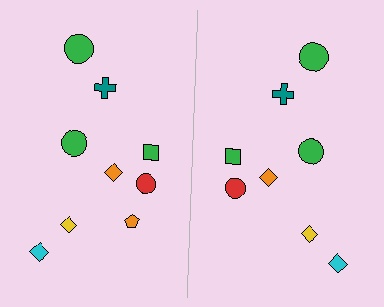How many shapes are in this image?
There are 17 shapes in this image.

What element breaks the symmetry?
A orange pentagon is missing from the right side.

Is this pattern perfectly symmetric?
No, the pattern is not perfectly symmetric. A orange pentagon is missing from the right side.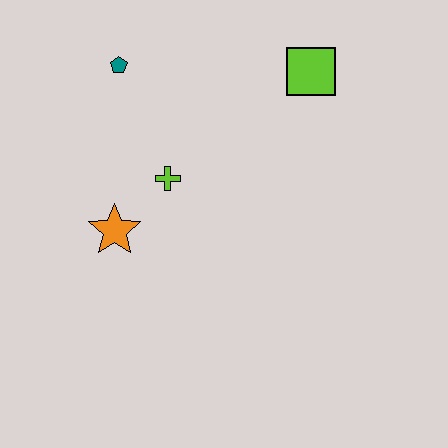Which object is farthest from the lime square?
The orange star is farthest from the lime square.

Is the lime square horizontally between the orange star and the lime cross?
No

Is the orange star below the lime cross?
Yes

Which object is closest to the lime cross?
The orange star is closest to the lime cross.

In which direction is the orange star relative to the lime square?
The orange star is to the left of the lime square.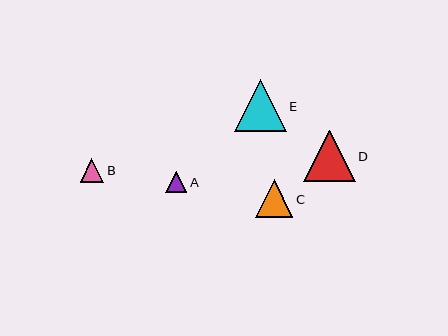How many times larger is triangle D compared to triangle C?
Triangle D is approximately 1.4 times the size of triangle C.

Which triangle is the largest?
Triangle E is the largest with a size of approximately 52 pixels.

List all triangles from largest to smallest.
From largest to smallest: E, D, C, B, A.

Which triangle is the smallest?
Triangle A is the smallest with a size of approximately 21 pixels.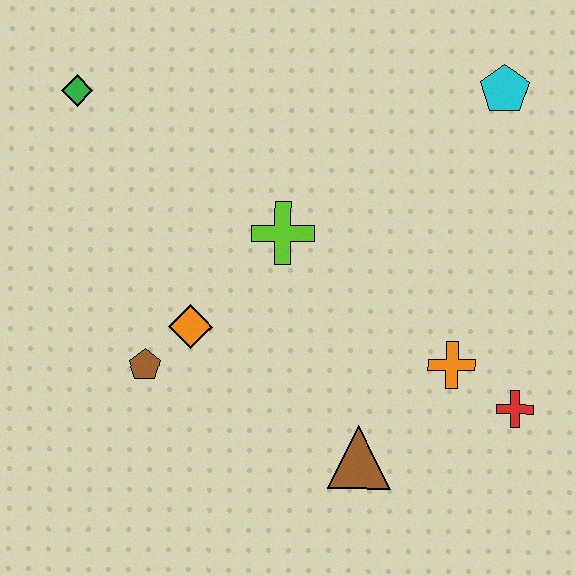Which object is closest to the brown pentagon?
The orange diamond is closest to the brown pentagon.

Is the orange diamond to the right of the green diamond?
Yes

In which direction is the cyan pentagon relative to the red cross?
The cyan pentagon is above the red cross.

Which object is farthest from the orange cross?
The green diamond is farthest from the orange cross.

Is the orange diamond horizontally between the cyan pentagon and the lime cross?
No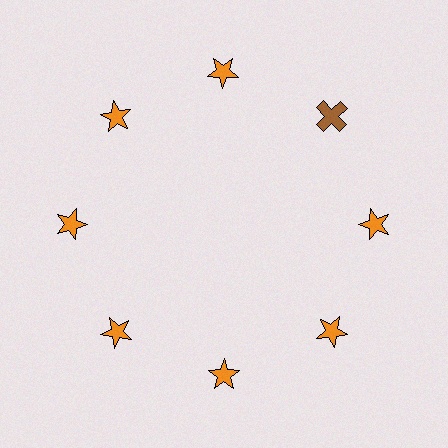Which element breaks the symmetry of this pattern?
The brown cross at roughly the 2 o'clock position breaks the symmetry. All other shapes are orange stars.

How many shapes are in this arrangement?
There are 8 shapes arranged in a ring pattern.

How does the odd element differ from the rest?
It differs in both color (brown instead of orange) and shape (cross instead of star).